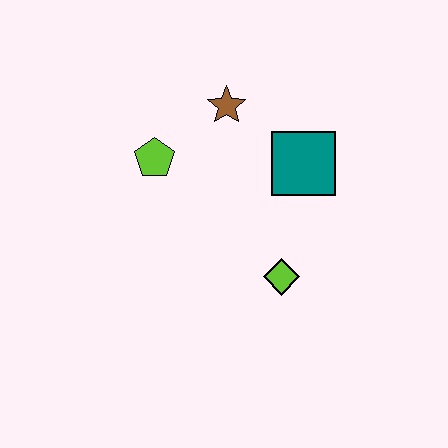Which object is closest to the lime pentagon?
The brown star is closest to the lime pentagon.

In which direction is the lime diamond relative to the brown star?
The lime diamond is below the brown star.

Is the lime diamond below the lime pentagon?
Yes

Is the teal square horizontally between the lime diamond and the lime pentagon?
No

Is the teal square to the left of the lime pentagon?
No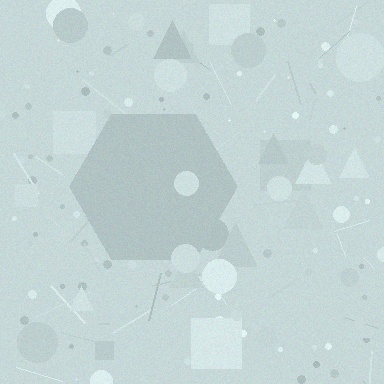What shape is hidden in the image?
A hexagon is hidden in the image.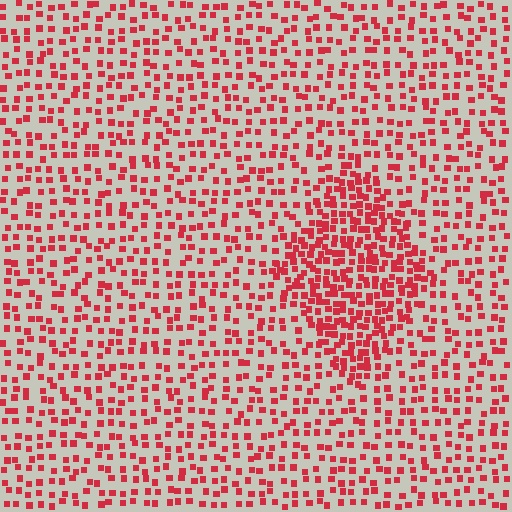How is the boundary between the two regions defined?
The boundary is defined by a change in element density (approximately 2.1x ratio). All elements are the same color, size, and shape.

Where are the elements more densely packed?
The elements are more densely packed inside the diamond boundary.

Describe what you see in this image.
The image contains small red elements arranged at two different densities. A diamond-shaped region is visible where the elements are more densely packed than the surrounding area.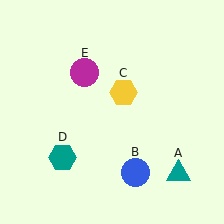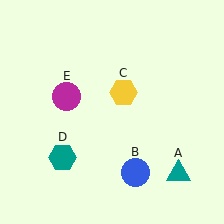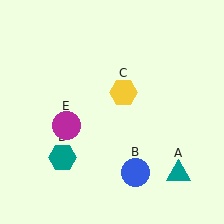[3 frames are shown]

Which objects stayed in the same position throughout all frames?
Teal triangle (object A) and blue circle (object B) and yellow hexagon (object C) and teal hexagon (object D) remained stationary.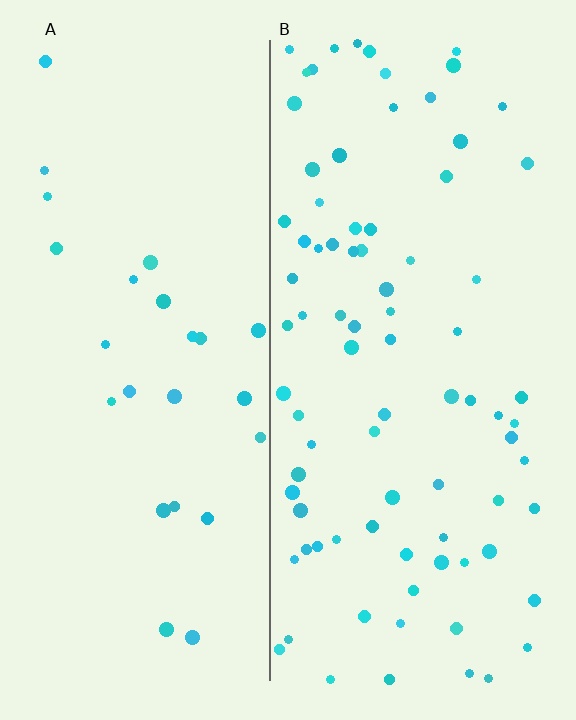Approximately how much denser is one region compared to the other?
Approximately 3.3× — region B over region A.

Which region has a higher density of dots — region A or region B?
B (the right).